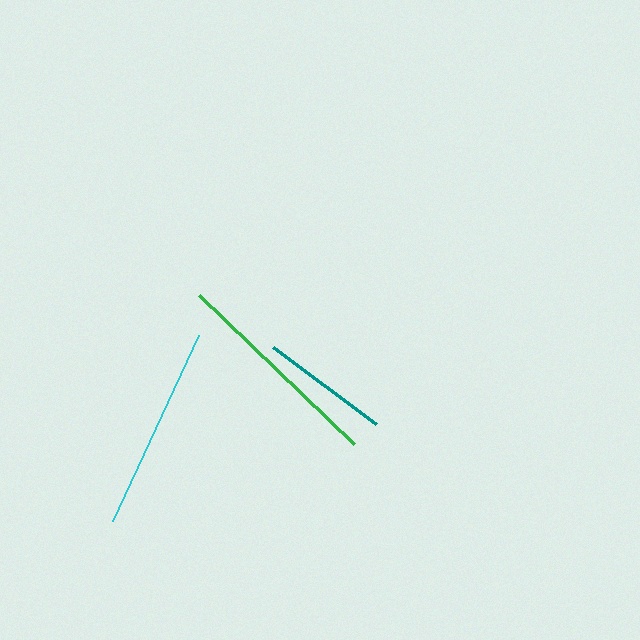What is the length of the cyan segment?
The cyan segment is approximately 204 pixels long.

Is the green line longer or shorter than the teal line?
The green line is longer than the teal line.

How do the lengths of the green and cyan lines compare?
The green and cyan lines are approximately the same length.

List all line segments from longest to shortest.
From longest to shortest: green, cyan, teal.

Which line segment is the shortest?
The teal line is the shortest at approximately 129 pixels.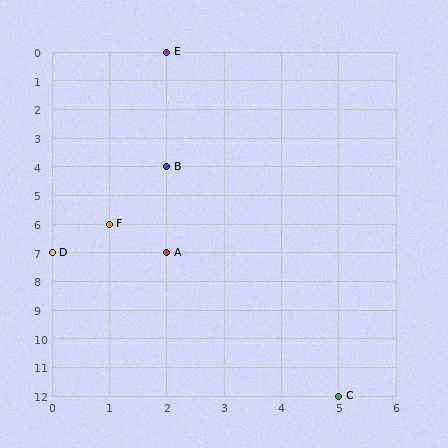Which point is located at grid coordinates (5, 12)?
Point C is at (5, 12).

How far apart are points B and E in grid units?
Points B and E are 4 rows apart.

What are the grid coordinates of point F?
Point F is at grid coordinates (1, 6).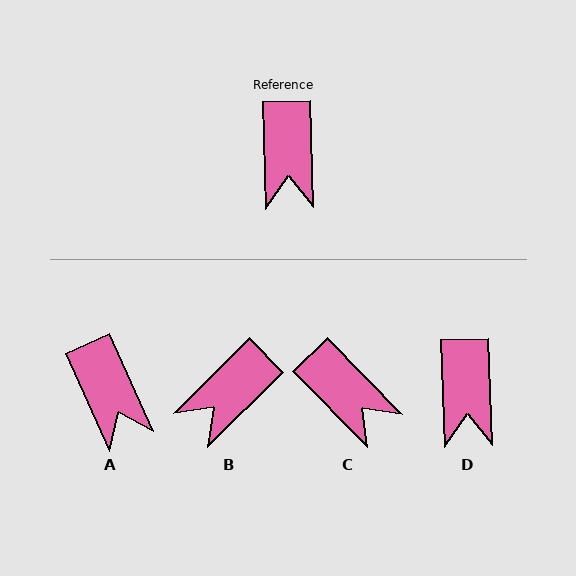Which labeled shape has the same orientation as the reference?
D.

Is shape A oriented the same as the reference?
No, it is off by about 22 degrees.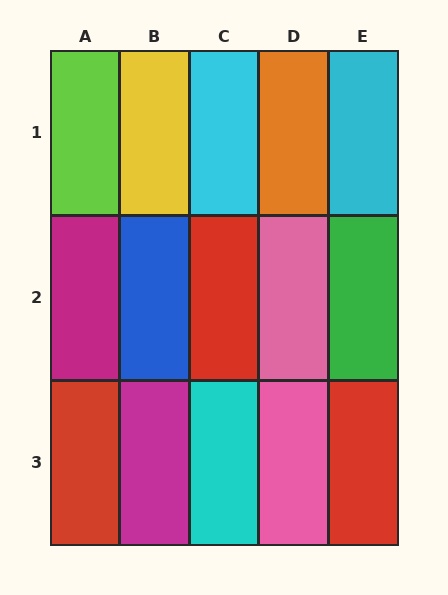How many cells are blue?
1 cell is blue.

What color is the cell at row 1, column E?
Cyan.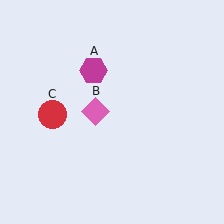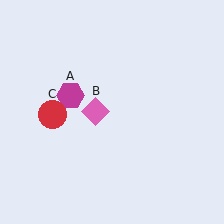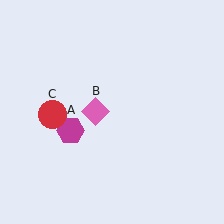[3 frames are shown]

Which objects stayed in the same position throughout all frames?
Pink diamond (object B) and red circle (object C) remained stationary.